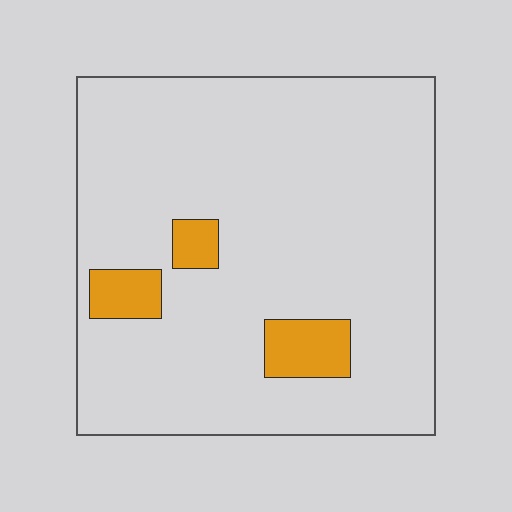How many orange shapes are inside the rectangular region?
3.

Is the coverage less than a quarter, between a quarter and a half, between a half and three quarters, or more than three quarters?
Less than a quarter.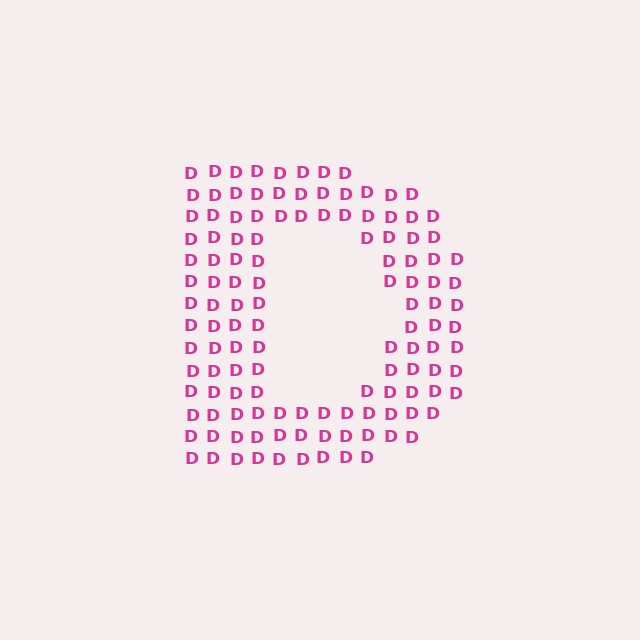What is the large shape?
The large shape is the letter D.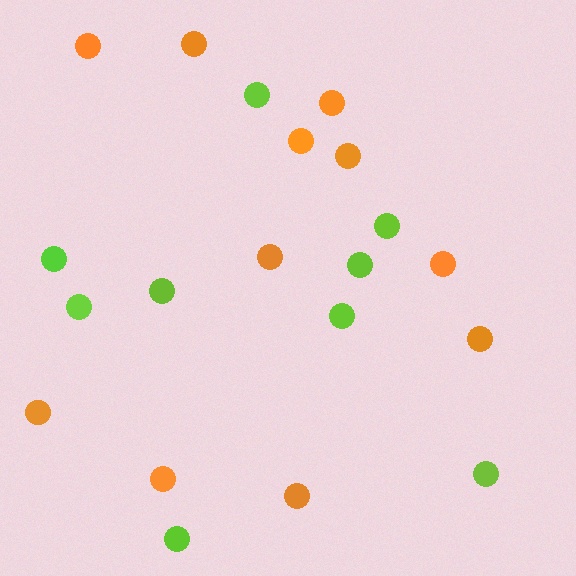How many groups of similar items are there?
There are 2 groups: one group of lime circles (9) and one group of orange circles (11).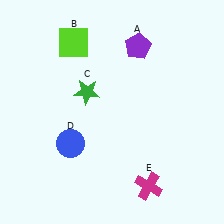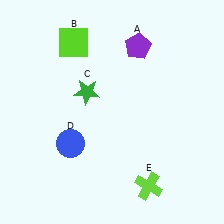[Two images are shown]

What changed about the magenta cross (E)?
In Image 1, E is magenta. In Image 2, it changed to lime.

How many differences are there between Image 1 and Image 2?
There is 1 difference between the two images.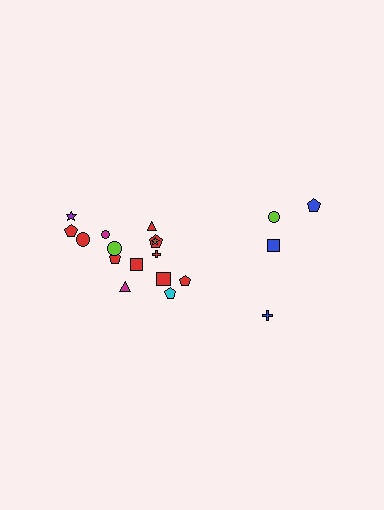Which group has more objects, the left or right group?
The left group.